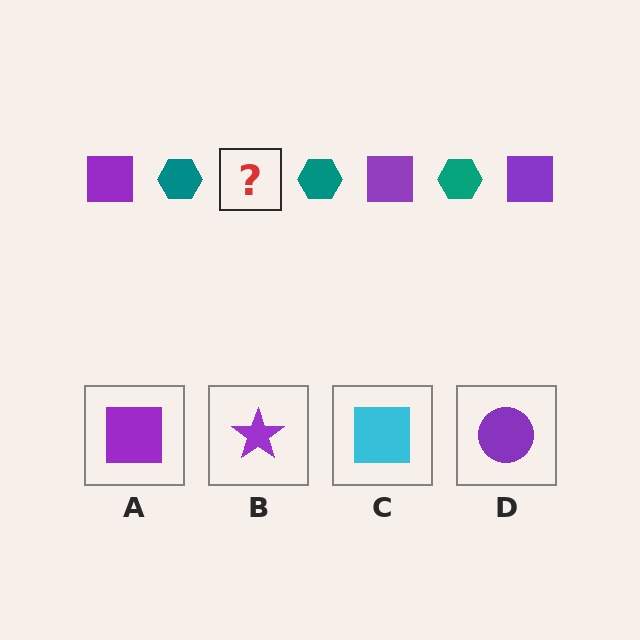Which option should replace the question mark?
Option A.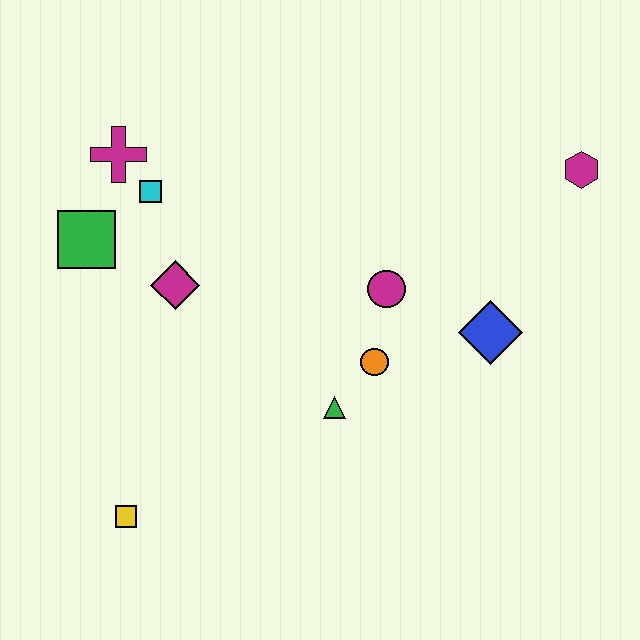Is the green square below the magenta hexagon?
Yes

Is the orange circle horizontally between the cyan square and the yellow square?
No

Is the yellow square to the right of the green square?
Yes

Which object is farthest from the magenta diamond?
The magenta hexagon is farthest from the magenta diamond.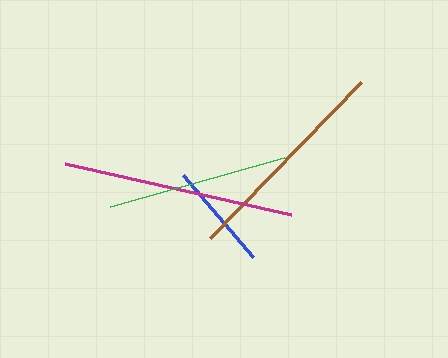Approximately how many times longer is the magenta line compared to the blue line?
The magenta line is approximately 2.1 times the length of the blue line.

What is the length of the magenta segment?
The magenta segment is approximately 232 pixels long.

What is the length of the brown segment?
The brown segment is approximately 217 pixels long.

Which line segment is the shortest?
The blue line is the shortest at approximately 108 pixels.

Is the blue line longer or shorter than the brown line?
The brown line is longer than the blue line.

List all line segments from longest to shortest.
From longest to shortest: magenta, brown, green, blue.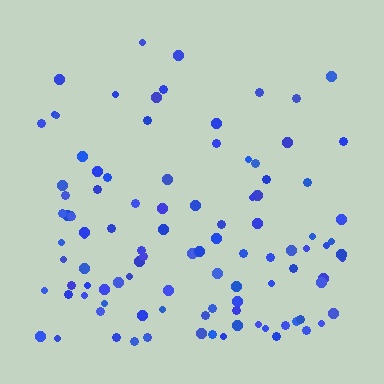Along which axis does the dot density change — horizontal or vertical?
Vertical.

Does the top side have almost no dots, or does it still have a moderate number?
Still a moderate number, just noticeably fewer than the bottom.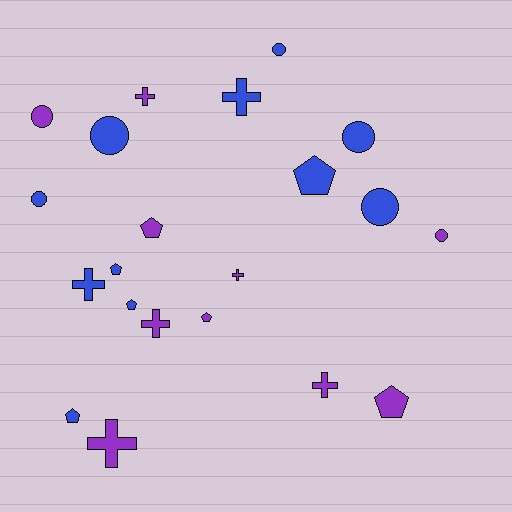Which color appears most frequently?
Blue, with 11 objects.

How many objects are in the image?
There are 21 objects.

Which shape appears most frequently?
Circle, with 7 objects.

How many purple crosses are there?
There are 5 purple crosses.